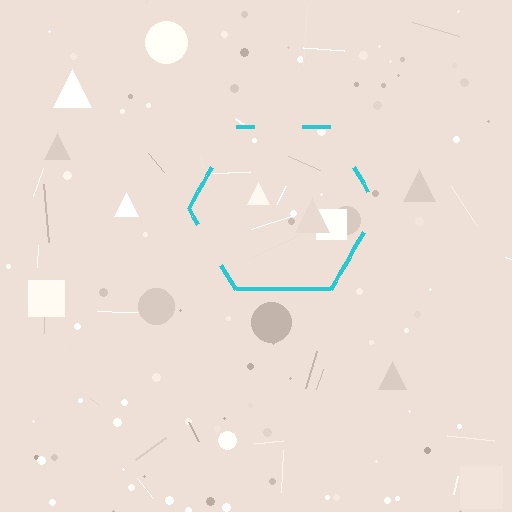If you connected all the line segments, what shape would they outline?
They would outline a hexagon.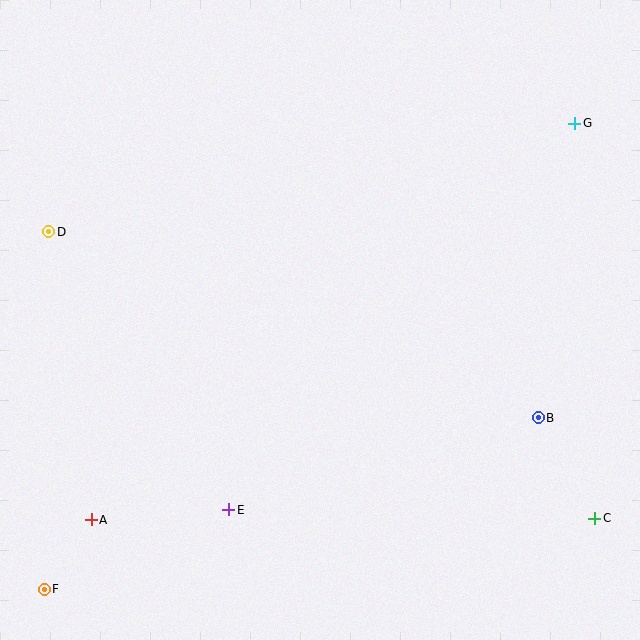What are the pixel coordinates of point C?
Point C is at (595, 518).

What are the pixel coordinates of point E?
Point E is at (228, 510).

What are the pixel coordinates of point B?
Point B is at (538, 418).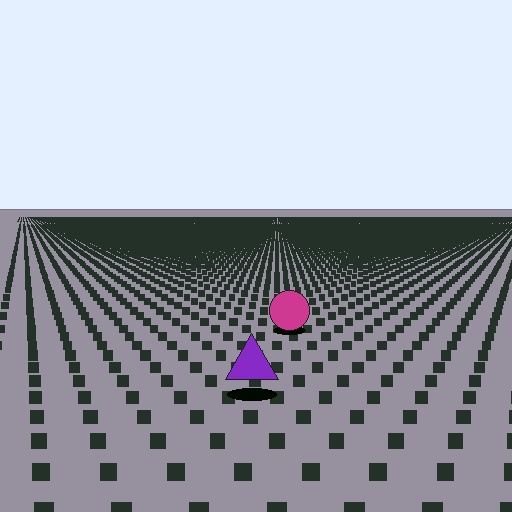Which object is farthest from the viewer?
The magenta circle is farthest from the viewer. It appears smaller and the ground texture around it is denser.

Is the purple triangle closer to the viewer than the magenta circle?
Yes. The purple triangle is closer — you can tell from the texture gradient: the ground texture is coarser near it.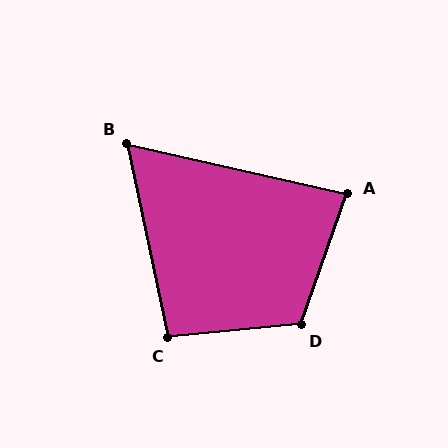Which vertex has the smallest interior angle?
B, at approximately 65 degrees.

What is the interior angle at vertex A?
Approximately 83 degrees (acute).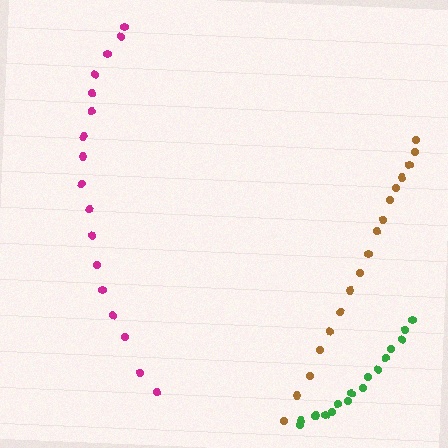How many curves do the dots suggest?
There are 3 distinct paths.